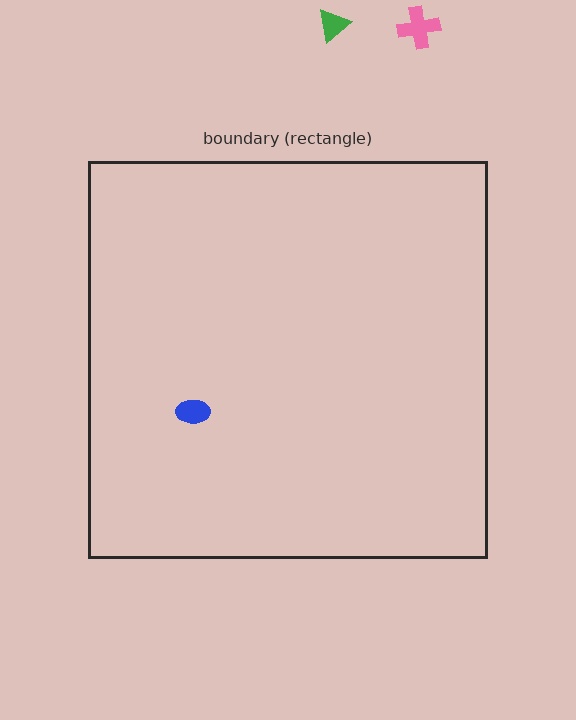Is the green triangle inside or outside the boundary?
Outside.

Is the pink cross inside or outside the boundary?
Outside.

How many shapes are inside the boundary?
1 inside, 2 outside.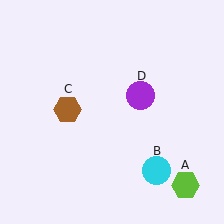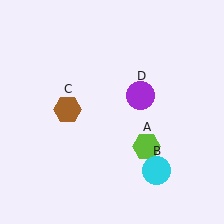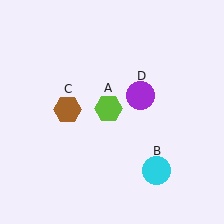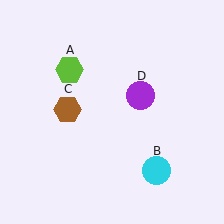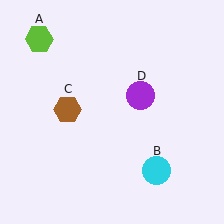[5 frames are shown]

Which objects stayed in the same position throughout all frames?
Cyan circle (object B) and brown hexagon (object C) and purple circle (object D) remained stationary.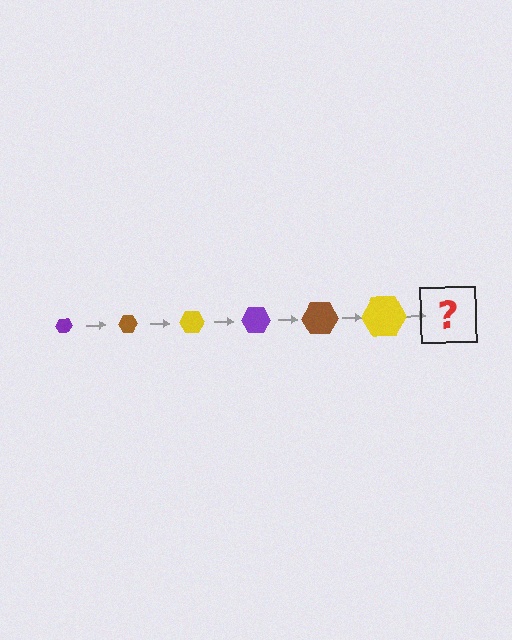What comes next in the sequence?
The next element should be a purple hexagon, larger than the previous one.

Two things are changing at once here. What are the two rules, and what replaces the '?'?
The two rules are that the hexagon grows larger each step and the color cycles through purple, brown, and yellow. The '?' should be a purple hexagon, larger than the previous one.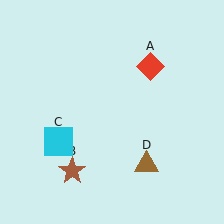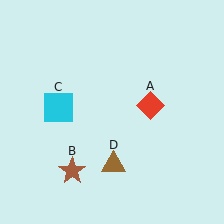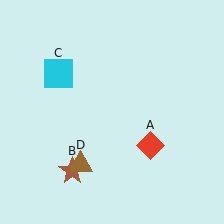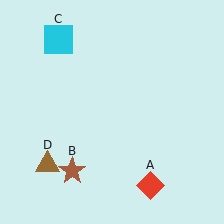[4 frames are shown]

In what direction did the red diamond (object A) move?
The red diamond (object A) moved down.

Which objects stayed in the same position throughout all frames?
Brown star (object B) remained stationary.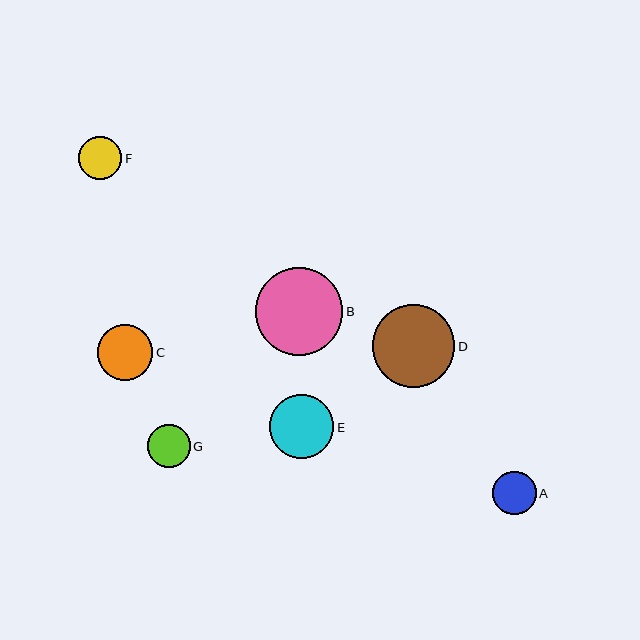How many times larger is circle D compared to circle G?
Circle D is approximately 1.9 times the size of circle G.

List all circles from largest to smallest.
From largest to smallest: B, D, E, C, A, F, G.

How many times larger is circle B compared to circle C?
Circle B is approximately 1.6 times the size of circle C.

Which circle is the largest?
Circle B is the largest with a size of approximately 88 pixels.